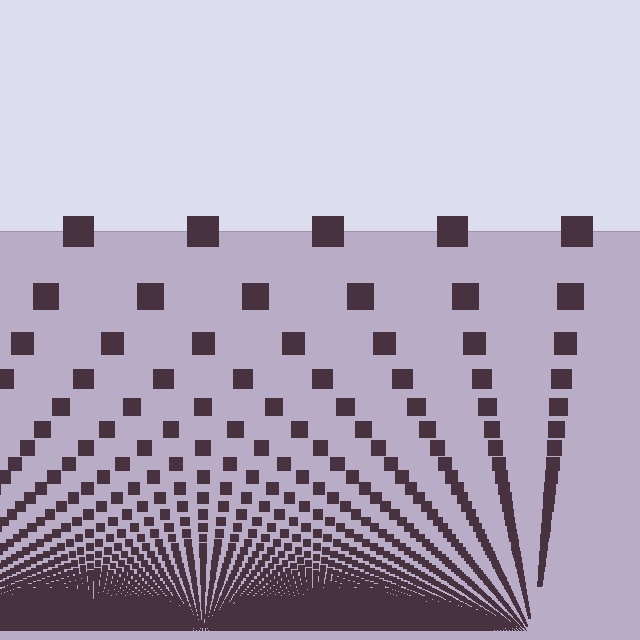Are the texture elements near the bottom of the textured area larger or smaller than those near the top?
Smaller. The gradient is inverted — elements near the bottom are smaller and denser.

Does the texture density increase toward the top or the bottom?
Density increases toward the bottom.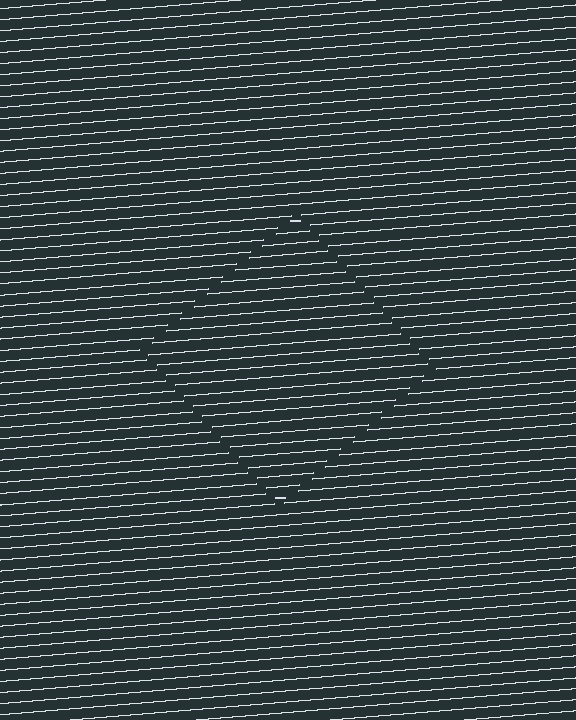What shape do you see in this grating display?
An illusory square. The interior of the shape contains the same grating, shifted by half a period — the contour is defined by the phase discontinuity where line-ends from the inner and outer gratings abut.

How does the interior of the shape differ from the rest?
The interior of the shape contains the same grating, shifted by half a period — the contour is defined by the phase discontinuity where line-ends from the inner and outer gratings abut.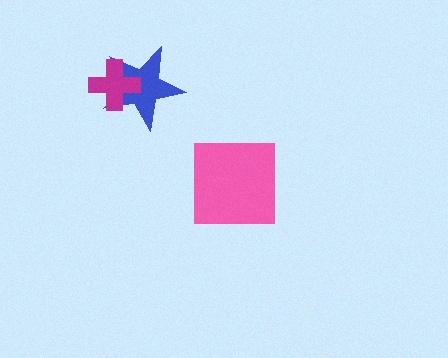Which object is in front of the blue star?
The magenta cross is in front of the blue star.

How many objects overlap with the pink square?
0 objects overlap with the pink square.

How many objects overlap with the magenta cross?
1 object overlaps with the magenta cross.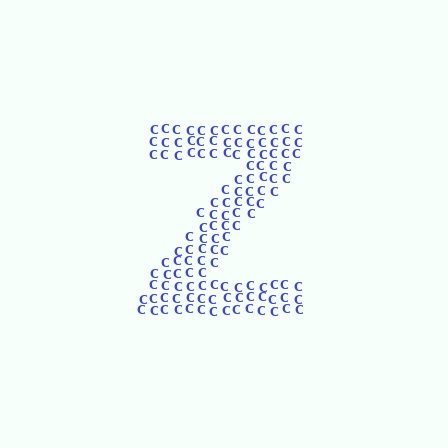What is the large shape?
The large shape is the letter Z.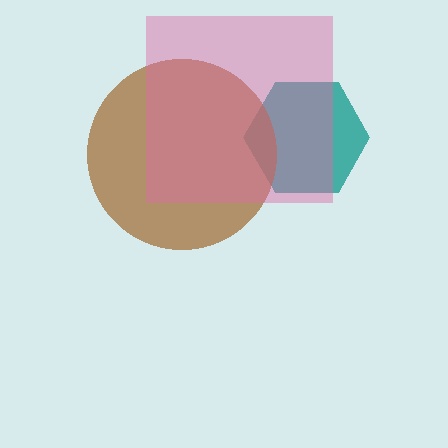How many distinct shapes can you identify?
There are 3 distinct shapes: a teal hexagon, a brown circle, a pink square.